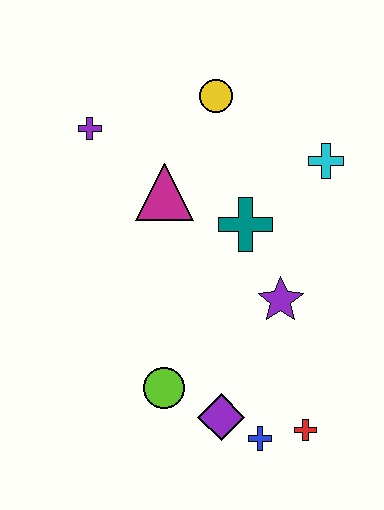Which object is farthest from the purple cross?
The red cross is farthest from the purple cross.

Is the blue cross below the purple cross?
Yes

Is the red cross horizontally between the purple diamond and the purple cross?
No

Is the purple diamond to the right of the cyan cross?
No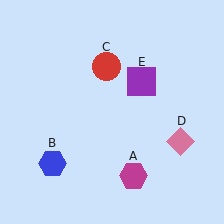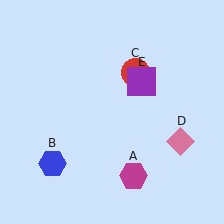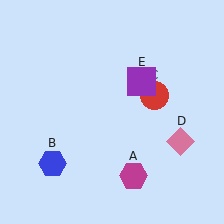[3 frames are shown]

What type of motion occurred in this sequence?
The red circle (object C) rotated clockwise around the center of the scene.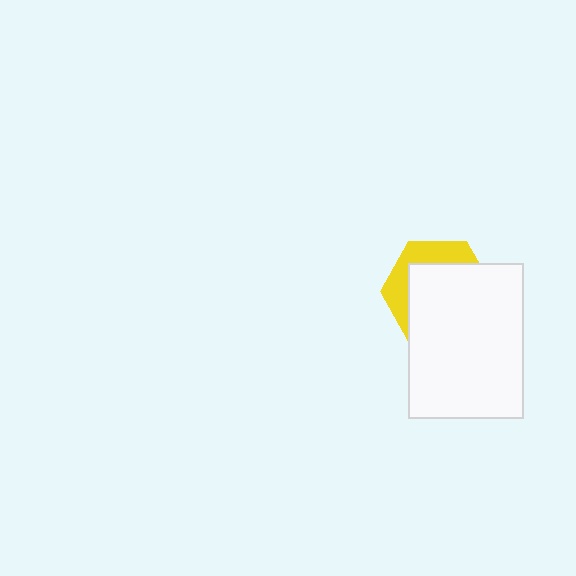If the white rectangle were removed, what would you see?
You would see the complete yellow hexagon.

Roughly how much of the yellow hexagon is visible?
A small part of it is visible (roughly 32%).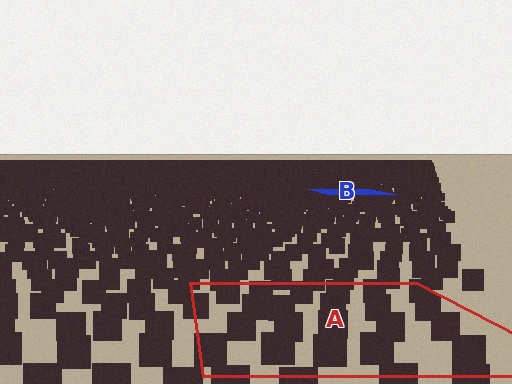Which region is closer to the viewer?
Region A is closer. The texture elements there are larger and more spread out.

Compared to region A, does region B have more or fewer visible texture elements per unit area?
Region B has more texture elements per unit area — they are packed more densely because it is farther away.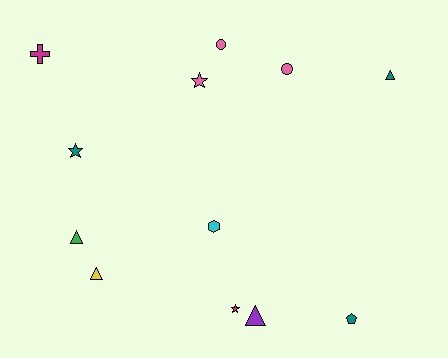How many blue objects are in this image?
There are no blue objects.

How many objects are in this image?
There are 12 objects.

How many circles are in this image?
There are 2 circles.